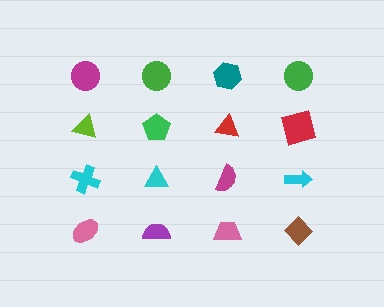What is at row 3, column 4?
A cyan arrow.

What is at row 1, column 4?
A green circle.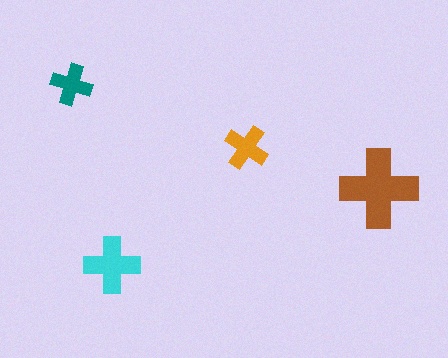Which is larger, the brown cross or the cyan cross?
The brown one.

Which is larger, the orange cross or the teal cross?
The orange one.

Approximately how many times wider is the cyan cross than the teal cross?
About 1.5 times wider.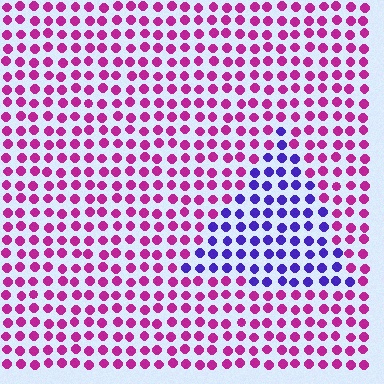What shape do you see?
I see a triangle.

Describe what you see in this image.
The image is filled with small magenta elements in a uniform arrangement. A triangle-shaped region is visible where the elements are tinted to a slightly different hue, forming a subtle color boundary.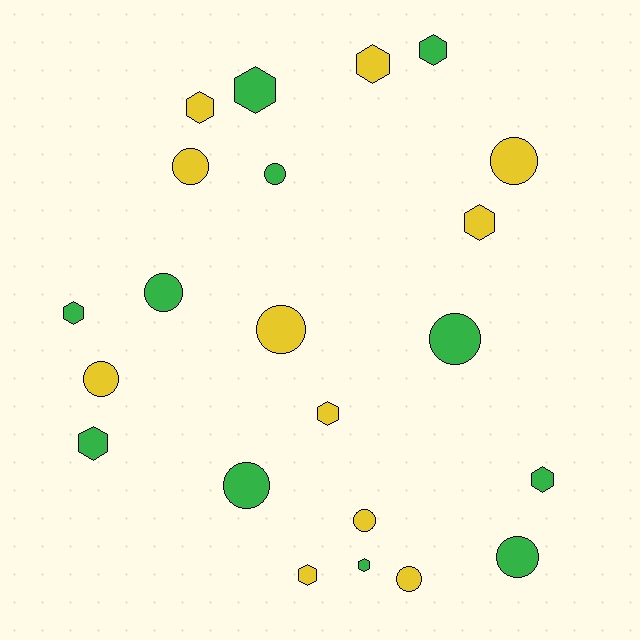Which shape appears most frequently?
Hexagon, with 11 objects.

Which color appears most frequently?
Yellow, with 11 objects.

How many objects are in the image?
There are 22 objects.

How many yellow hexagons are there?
There are 5 yellow hexagons.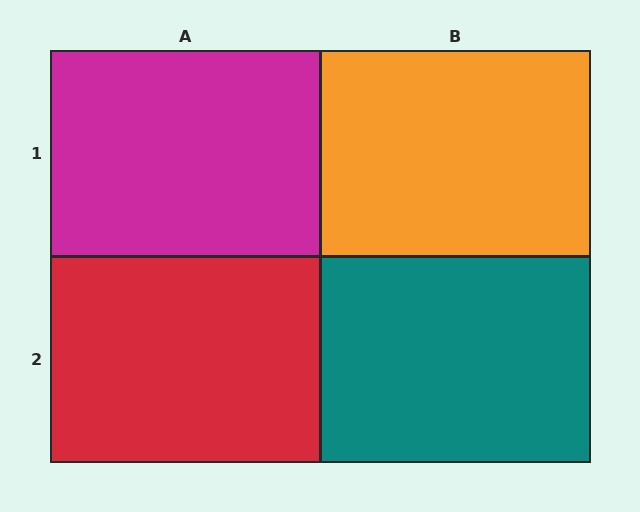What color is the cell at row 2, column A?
Red.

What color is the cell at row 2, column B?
Teal.